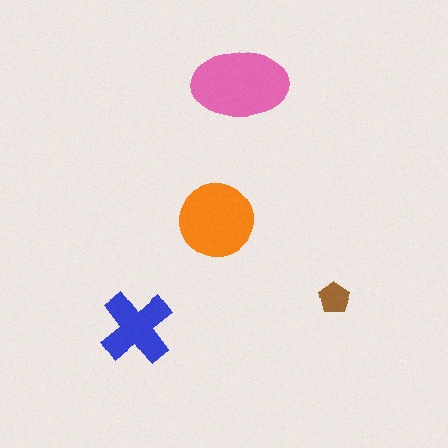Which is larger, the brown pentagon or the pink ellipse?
The pink ellipse.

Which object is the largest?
The pink ellipse.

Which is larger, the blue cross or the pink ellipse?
The pink ellipse.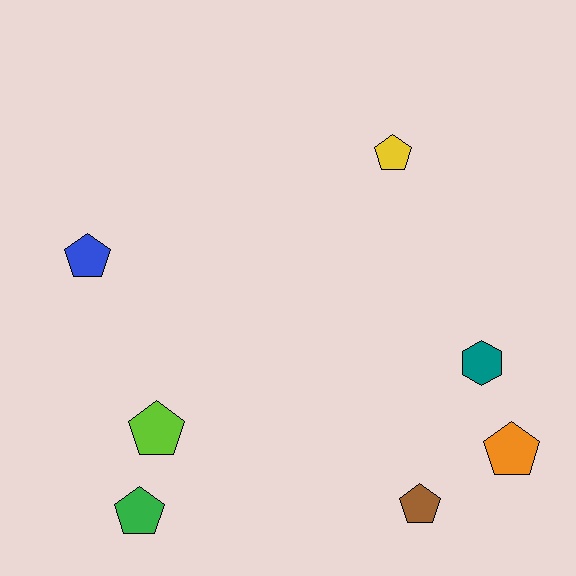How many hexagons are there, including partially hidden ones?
There is 1 hexagon.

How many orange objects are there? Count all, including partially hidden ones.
There is 1 orange object.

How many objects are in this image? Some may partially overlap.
There are 7 objects.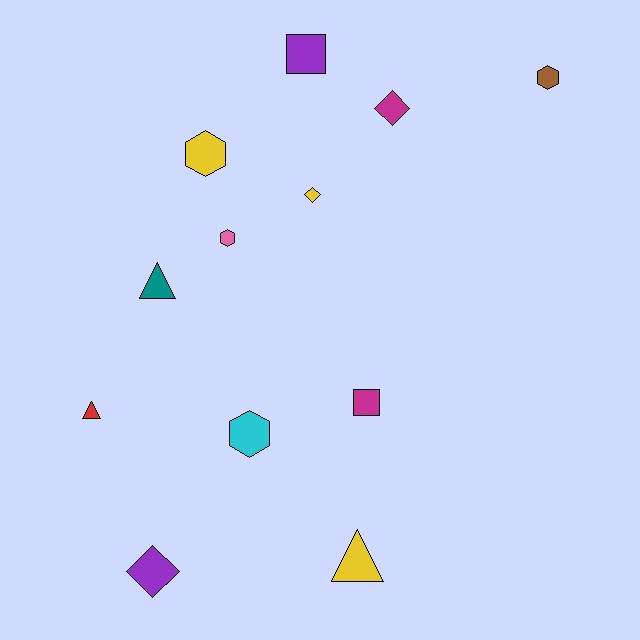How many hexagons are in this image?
There are 4 hexagons.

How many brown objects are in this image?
There is 1 brown object.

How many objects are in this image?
There are 12 objects.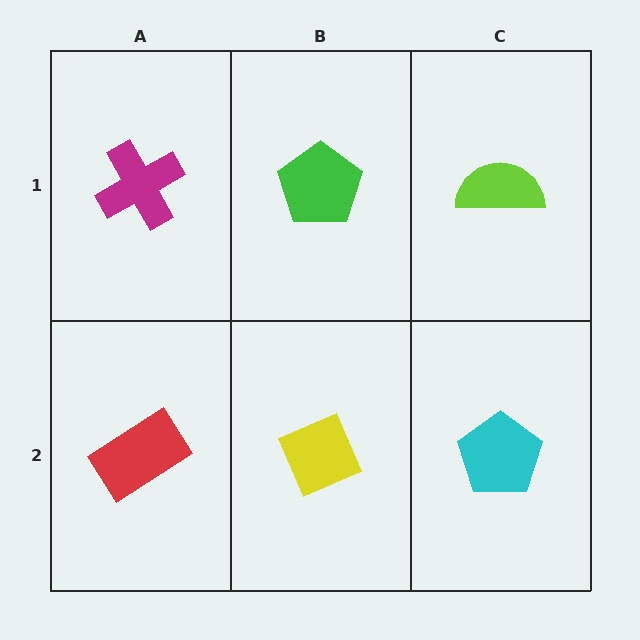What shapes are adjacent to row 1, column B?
A yellow diamond (row 2, column B), a magenta cross (row 1, column A), a lime semicircle (row 1, column C).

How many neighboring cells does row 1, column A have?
2.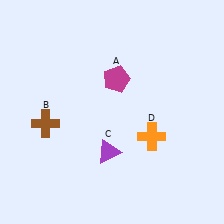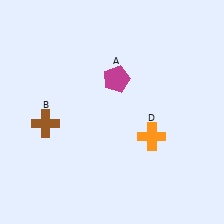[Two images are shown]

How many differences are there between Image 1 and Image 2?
There is 1 difference between the two images.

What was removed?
The purple triangle (C) was removed in Image 2.